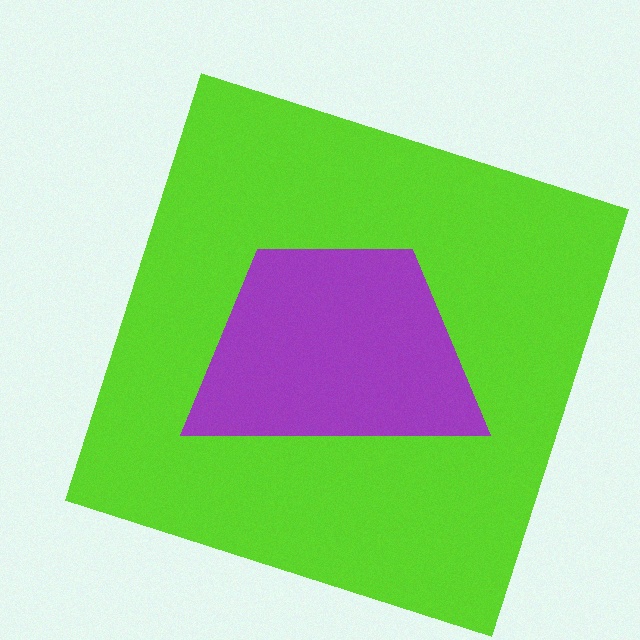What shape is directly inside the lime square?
The purple trapezoid.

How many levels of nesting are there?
2.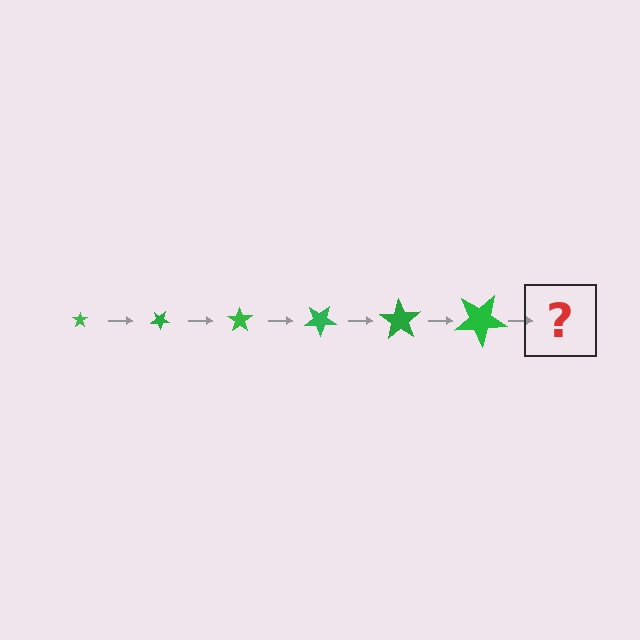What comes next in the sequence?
The next element should be a star, larger than the previous one and rotated 210 degrees from the start.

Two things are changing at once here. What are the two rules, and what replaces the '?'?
The two rules are that the star grows larger each step and it rotates 35 degrees each step. The '?' should be a star, larger than the previous one and rotated 210 degrees from the start.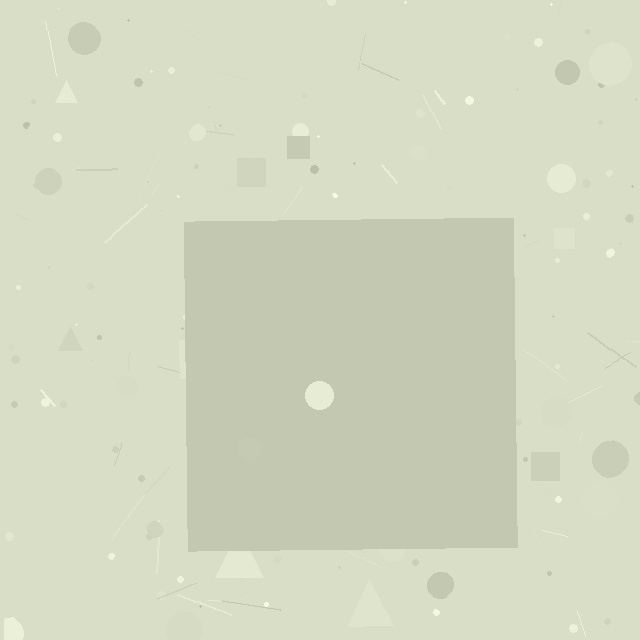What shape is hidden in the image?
A square is hidden in the image.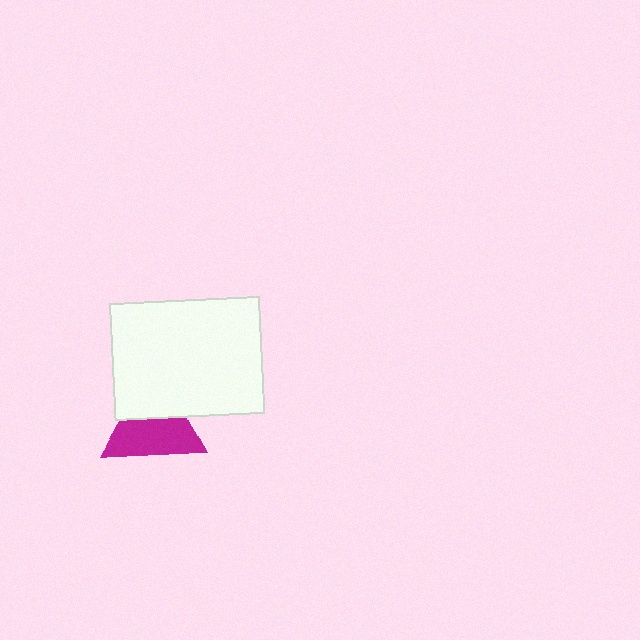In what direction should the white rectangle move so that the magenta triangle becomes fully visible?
The white rectangle should move up. That is the shortest direction to clear the overlap and leave the magenta triangle fully visible.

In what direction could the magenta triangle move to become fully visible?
The magenta triangle could move down. That would shift it out from behind the white rectangle entirely.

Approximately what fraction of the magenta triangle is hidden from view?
Roughly 39% of the magenta triangle is hidden behind the white rectangle.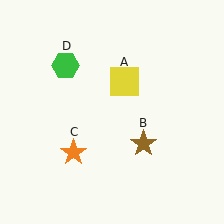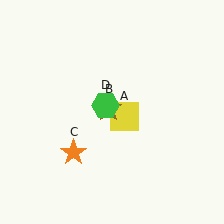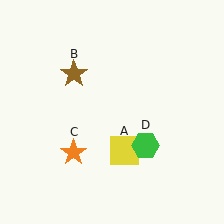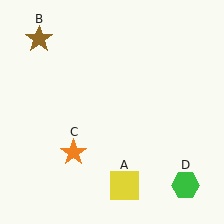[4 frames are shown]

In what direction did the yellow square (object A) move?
The yellow square (object A) moved down.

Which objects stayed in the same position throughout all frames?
Orange star (object C) remained stationary.